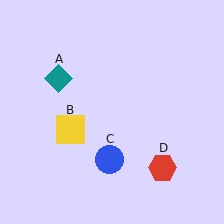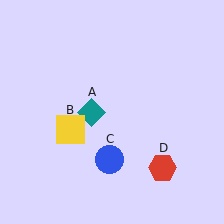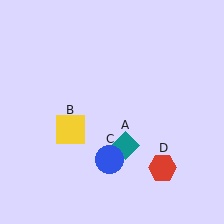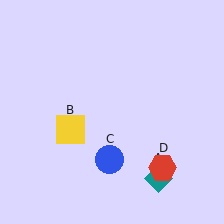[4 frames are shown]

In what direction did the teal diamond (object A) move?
The teal diamond (object A) moved down and to the right.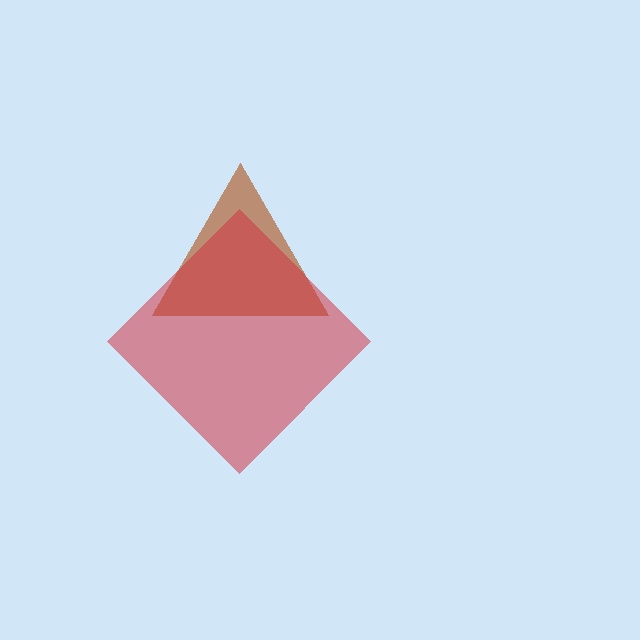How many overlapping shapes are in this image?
There are 2 overlapping shapes in the image.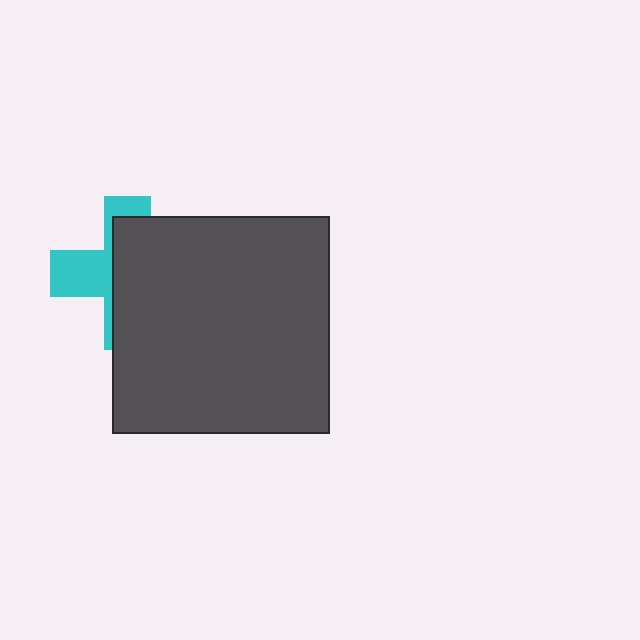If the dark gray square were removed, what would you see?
You would see the complete cyan cross.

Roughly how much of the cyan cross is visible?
A small part of it is visible (roughly 37%).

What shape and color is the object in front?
The object in front is a dark gray square.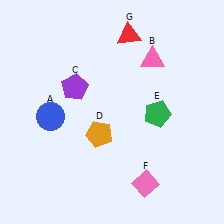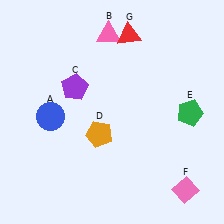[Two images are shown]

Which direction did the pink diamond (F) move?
The pink diamond (F) moved right.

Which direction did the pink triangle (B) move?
The pink triangle (B) moved left.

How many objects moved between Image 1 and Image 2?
3 objects moved between the two images.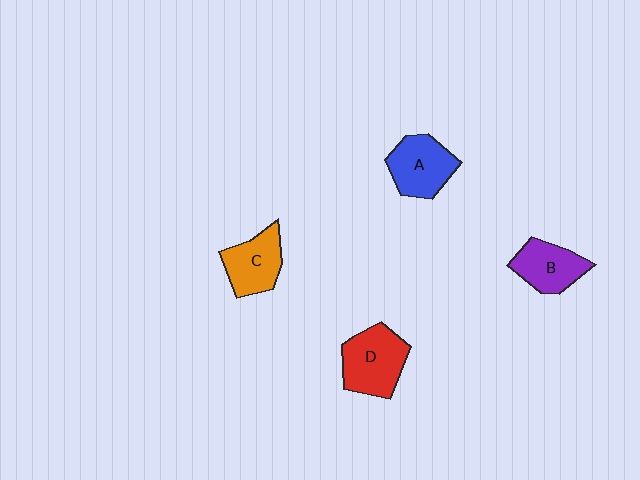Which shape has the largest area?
Shape D (red).